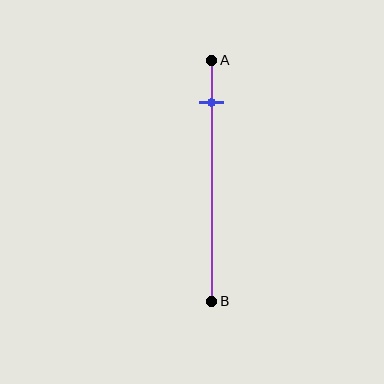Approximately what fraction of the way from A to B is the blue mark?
The blue mark is approximately 15% of the way from A to B.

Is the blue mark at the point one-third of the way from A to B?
No, the mark is at about 15% from A, not at the 33% one-third point.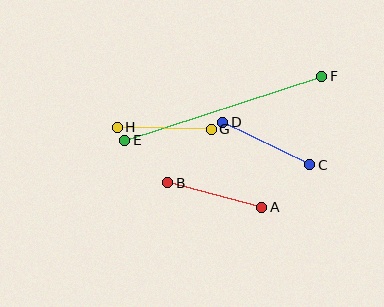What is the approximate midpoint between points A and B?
The midpoint is at approximately (215, 195) pixels.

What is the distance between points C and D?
The distance is approximately 97 pixels.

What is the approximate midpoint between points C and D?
The midpoint is at approximately (266, 143) pixels.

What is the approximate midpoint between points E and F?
The midpoint is at approximately (223, 108) pixels.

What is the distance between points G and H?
The distance is approximately 94 pixels.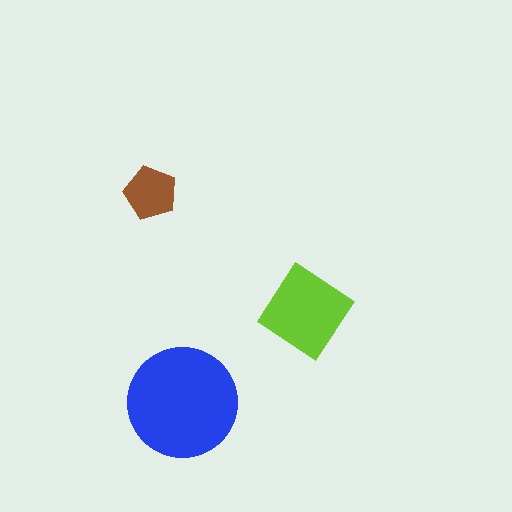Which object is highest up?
The brown pentagon is topmost.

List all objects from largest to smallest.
The blue circle, the lime diamond, the brown pentagon.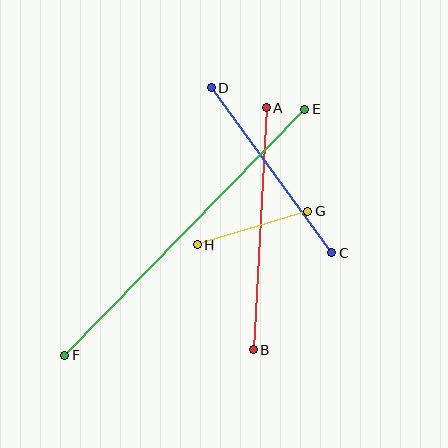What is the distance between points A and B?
The distance is approximately 242 pixels.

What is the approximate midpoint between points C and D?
The midpoint is at approximately (272, 170) pixels.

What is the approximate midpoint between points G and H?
The midpoint is at approximately (252, 228) pixels.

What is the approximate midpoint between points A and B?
The midpoint is at approximately (260, 229) pixels.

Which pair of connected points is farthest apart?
Points E and F are farthest apart.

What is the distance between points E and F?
The distance is approximately 344 pixels.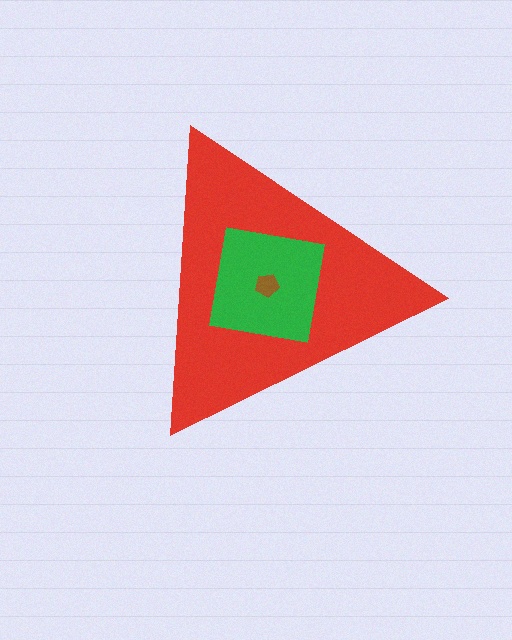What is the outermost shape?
The red triangle.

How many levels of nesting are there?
3.